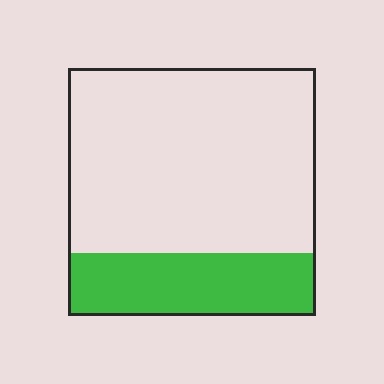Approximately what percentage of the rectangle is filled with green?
Approximately 25%.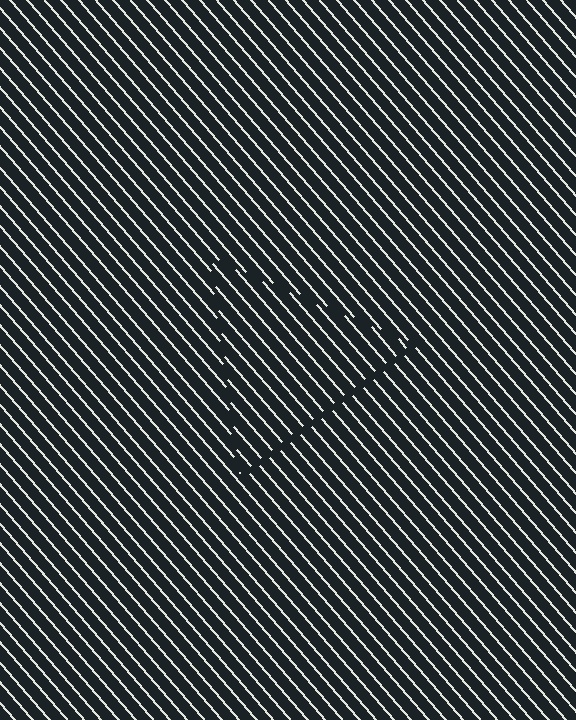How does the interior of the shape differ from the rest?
The interior of the shape contains the same grating, shifted by half a period — the contour is defined by the phase discontinuity where line-ends from the inner and outer gratings abut.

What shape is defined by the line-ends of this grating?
An illusory triangle. The interior of the shape contains the same grating, shifted by half a period — the contour is defined by the phase discontinuity where line-ends from the inner and outer gratings abut.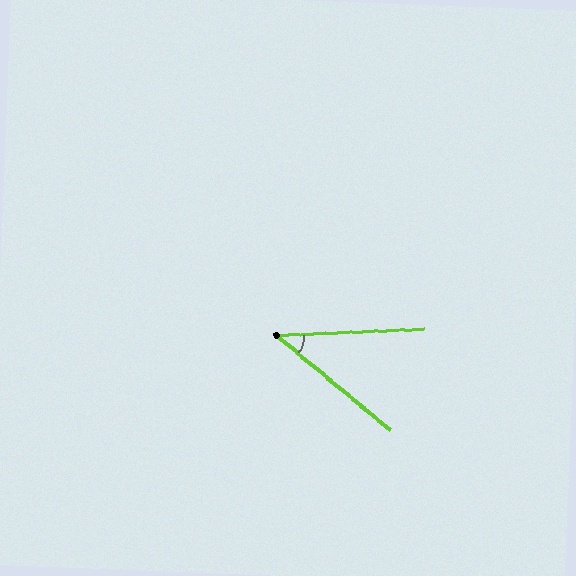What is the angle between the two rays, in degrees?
Approximately 42 degrees.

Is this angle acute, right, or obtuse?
It is acute.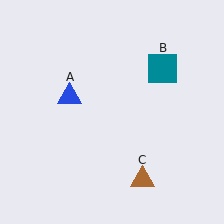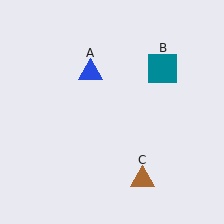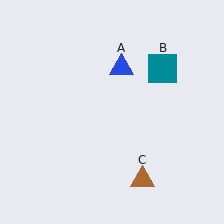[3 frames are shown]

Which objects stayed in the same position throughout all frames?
Teal square (object B) and brown triangle (object C) remained stationary.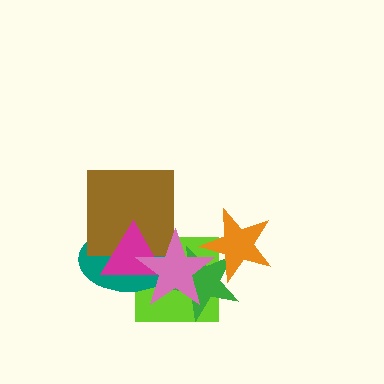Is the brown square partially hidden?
Yes, it is partially covered by another shape.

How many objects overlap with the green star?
4 objects overlap with the green star.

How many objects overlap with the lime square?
5 objects overlap with the lime square.